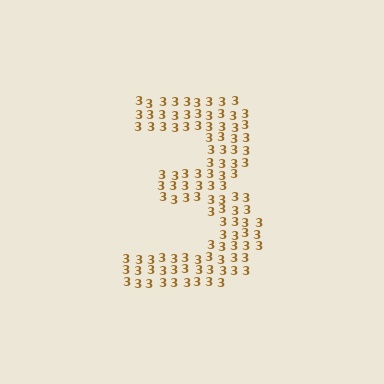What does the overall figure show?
The overall figure shows the digit 3.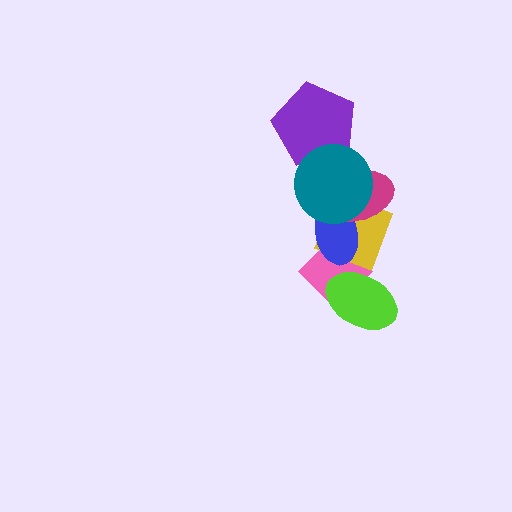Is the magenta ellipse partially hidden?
Yes, it is partially covered by another shape.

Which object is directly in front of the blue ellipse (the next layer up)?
The magenta ellipse is directly in front of the blue ellipse.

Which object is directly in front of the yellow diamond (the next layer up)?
The blue ellipse is directly in front of the yellow diamond.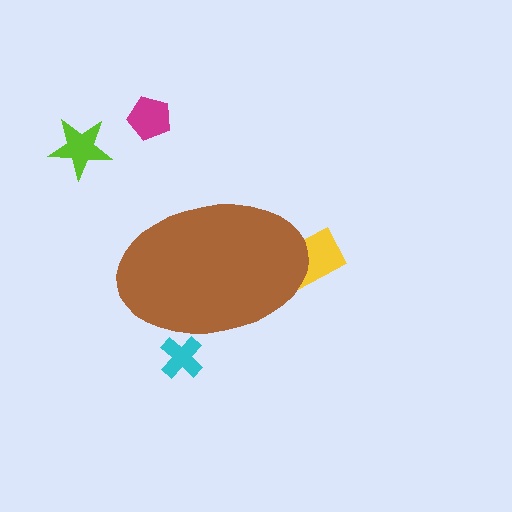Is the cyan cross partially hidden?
Yes, the cyan cross is partially hidden behind the brown ellipse.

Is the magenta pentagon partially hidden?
No, the magenta pentagon is fully visible.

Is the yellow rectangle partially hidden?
Yes, the yellow rectangle is partially hidden behind the brown ellipse.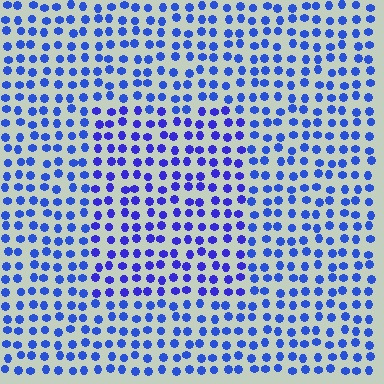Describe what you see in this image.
The image is filled with small blue elements in a uniform arrangement. A rectangle-shaped region is visible where the elements are tinted to a slightly different hue, forming a subtle color boundary.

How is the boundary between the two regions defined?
The boundary is defined purely by a slight shift in hue (about 19 degrees). Spacing, size, and orientation are identical on both sides.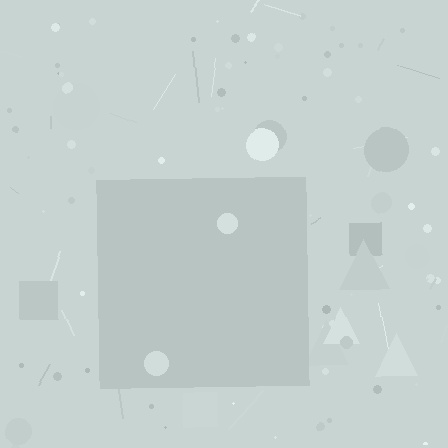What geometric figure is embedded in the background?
A square is embedded in the background.